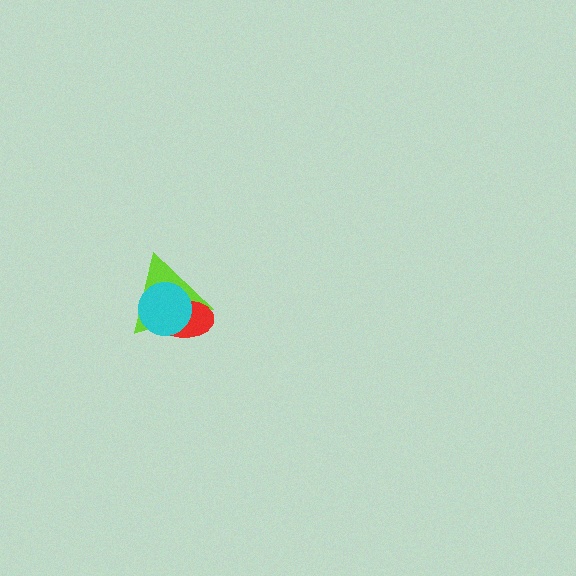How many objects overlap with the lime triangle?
2 objects overlap with the lime triangle.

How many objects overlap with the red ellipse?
2 objects overlap with the red ellipse.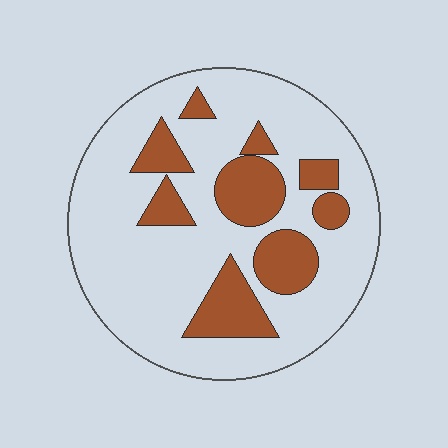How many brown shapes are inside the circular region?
9.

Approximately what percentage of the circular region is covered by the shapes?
Approximately 25%.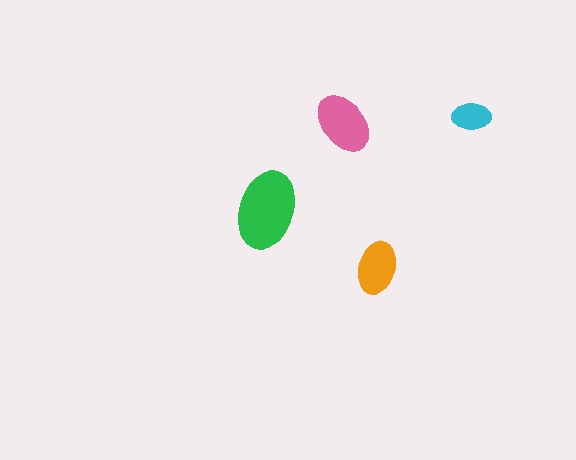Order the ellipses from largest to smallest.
the green one, the pink one, the orange one, the cyan one.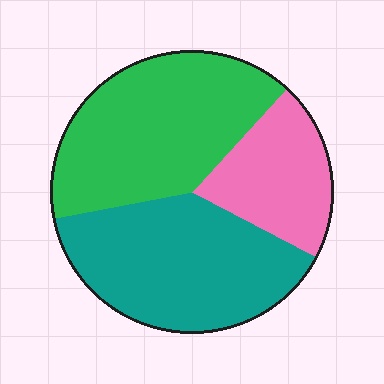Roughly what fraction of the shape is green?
Green takes up about two fifths (2/5) of the shape.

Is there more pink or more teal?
Teal.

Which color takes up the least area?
Pink, at roughly 20%.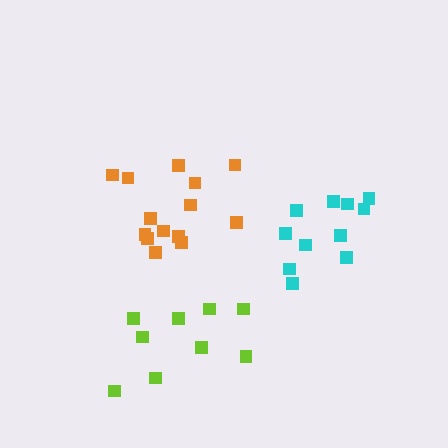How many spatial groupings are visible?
There are 3 spatial groupings.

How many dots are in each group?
Group 1: 9 dots, Group 2: 14 dots, Group 3: 11 dots (34 total).